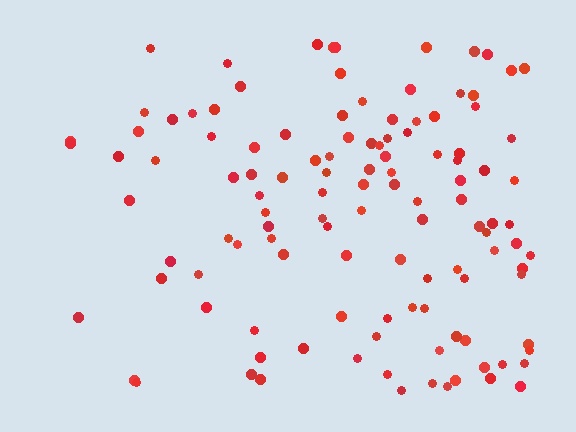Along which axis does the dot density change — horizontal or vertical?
Horizontal.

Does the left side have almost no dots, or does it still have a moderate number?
Still a moderate number, just noticeably fewer than the right.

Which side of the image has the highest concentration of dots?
The right.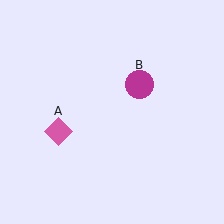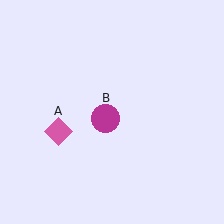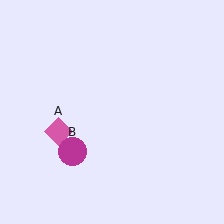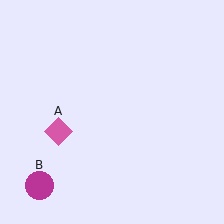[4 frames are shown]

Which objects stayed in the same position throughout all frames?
Pink diamond (object A) remained stationary.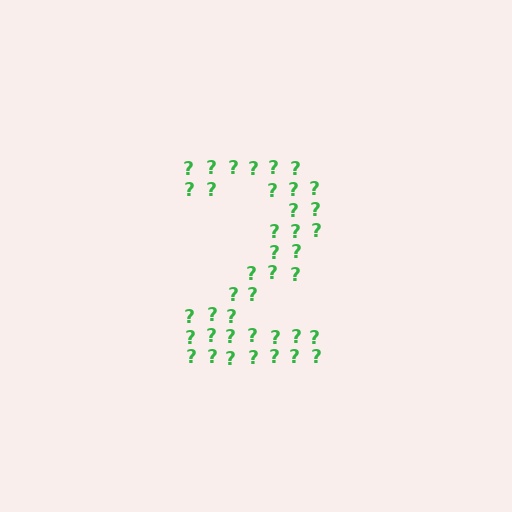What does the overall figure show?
The overall figure shows the digit 2.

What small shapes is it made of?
It is made of small question marks.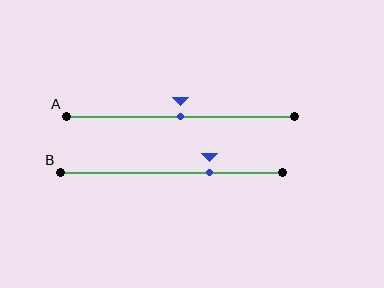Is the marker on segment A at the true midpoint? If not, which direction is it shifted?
Yes, the marker on segment A is at the true midpoint.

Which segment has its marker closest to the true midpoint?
Segment A has its marker closest to the true midpoint.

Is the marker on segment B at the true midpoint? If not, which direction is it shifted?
No, the marker on segment B is shifted to the right by about 17% of the segment length.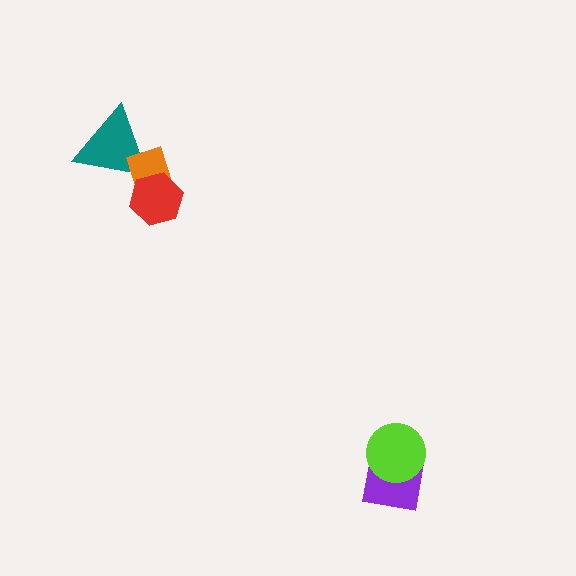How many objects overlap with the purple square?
1 object overlaps with the purple square.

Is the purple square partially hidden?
Yes, it is partially covered by another shape.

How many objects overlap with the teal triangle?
1 object overlaps with the teal triangle.